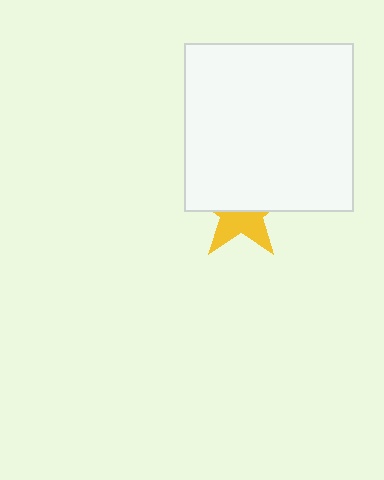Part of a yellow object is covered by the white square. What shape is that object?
It is a star.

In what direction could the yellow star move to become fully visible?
The yellow star could move down. That would shift it out from behind the white square entirely.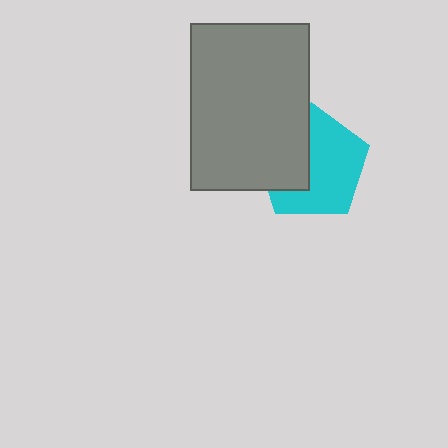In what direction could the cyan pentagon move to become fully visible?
The cyan pentagon could move right. That would shift it out from behind the gray rectangle entirely.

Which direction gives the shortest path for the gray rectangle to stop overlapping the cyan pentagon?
Moving left gives the shortest separation.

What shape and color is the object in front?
The object in front is a gray rectangle.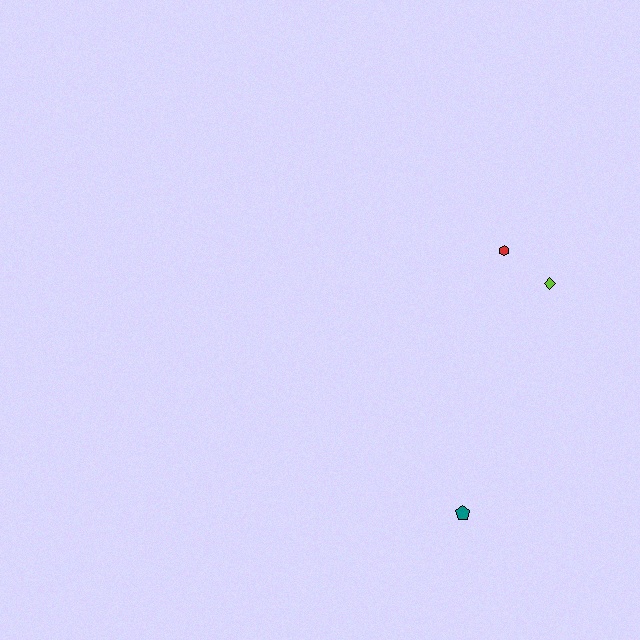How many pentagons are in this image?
There is 1 pentagon.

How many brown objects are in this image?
There are no brown objects.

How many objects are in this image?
There are 3 objects.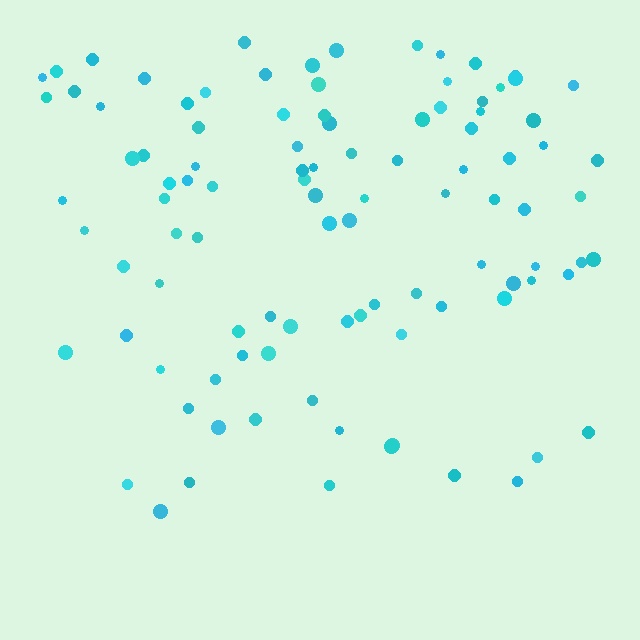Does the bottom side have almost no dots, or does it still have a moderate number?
Still a moderate number, just noticeably fewer than the top.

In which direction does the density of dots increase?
From bottom to top, with the top side densest.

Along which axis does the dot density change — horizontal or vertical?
Vertical.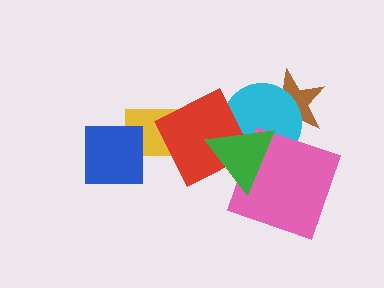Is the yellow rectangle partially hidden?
Yes, it is partially covered by another shape.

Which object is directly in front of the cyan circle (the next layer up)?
The red square is directly in front of the cyan circle.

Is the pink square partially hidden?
Yes, it is partially covered by another shape.